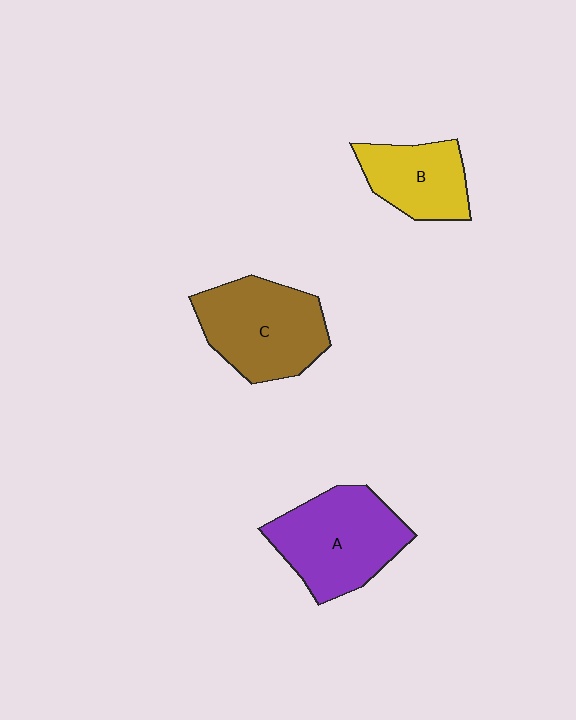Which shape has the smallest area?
Shape B (yellow).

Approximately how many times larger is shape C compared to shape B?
Approximately 1.5 times.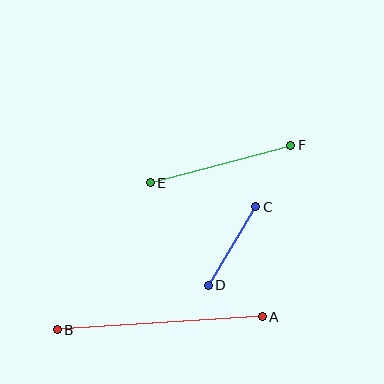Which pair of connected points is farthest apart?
Points A and B are farthest apart.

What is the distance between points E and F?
The distance is approximately 145 pixels.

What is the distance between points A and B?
The distance is approximately 206 pixels.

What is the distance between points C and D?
The distance is approximately 92 pixels.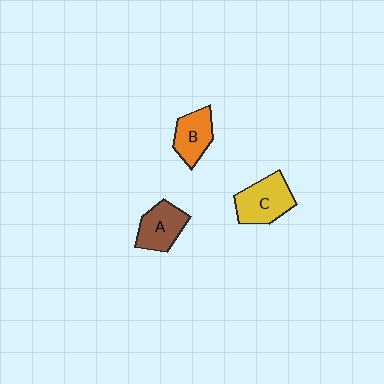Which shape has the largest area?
Shape C (yellow).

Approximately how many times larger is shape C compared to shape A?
Approximately 1.2 times.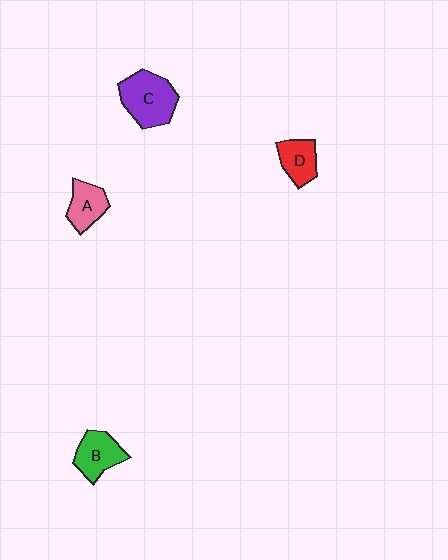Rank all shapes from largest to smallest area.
From largest to smallest: C (purple), B (green), A (pink), D (red).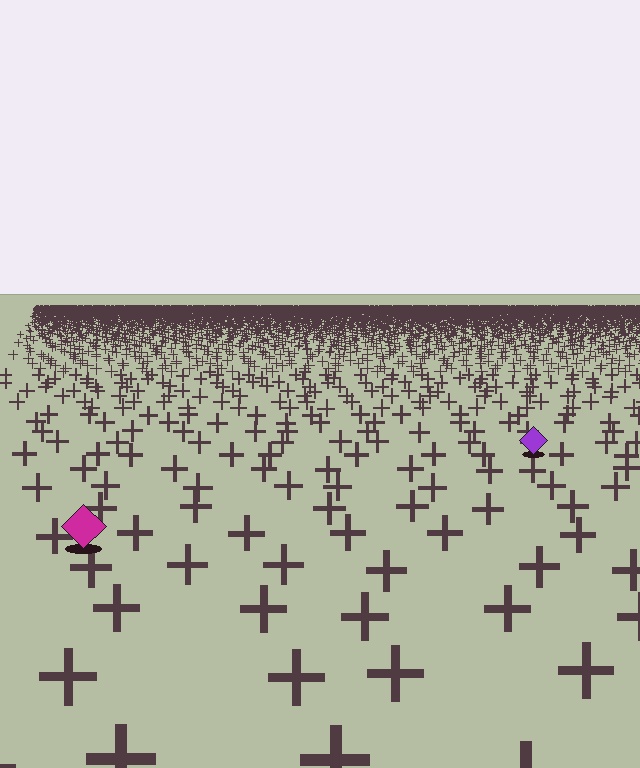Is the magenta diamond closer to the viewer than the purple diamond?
Yes. The magenta diamond is closer — you can tell from the texture gradient: the ground texture is coarser near it.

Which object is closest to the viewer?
The magenta diamond is closest. The texture marks near it are larger and more spread out.